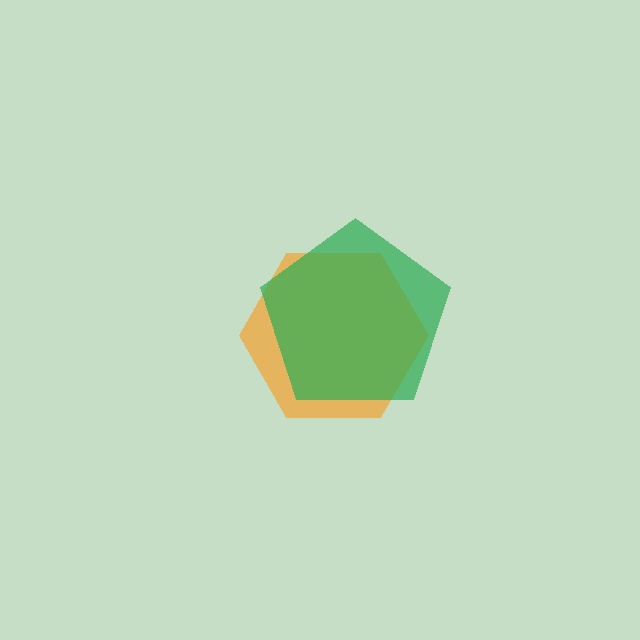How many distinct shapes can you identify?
There are 2 distinct shapes: an orange hexagon, a green pentagon.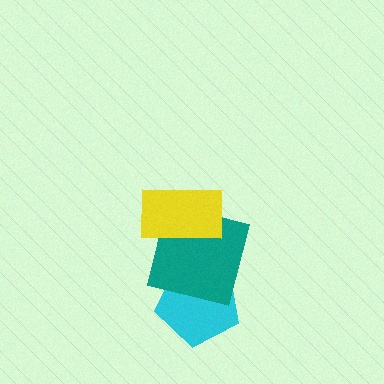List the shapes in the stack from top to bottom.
From top to bottom: the yellow rectangle, the teal square, the cyan pentagon.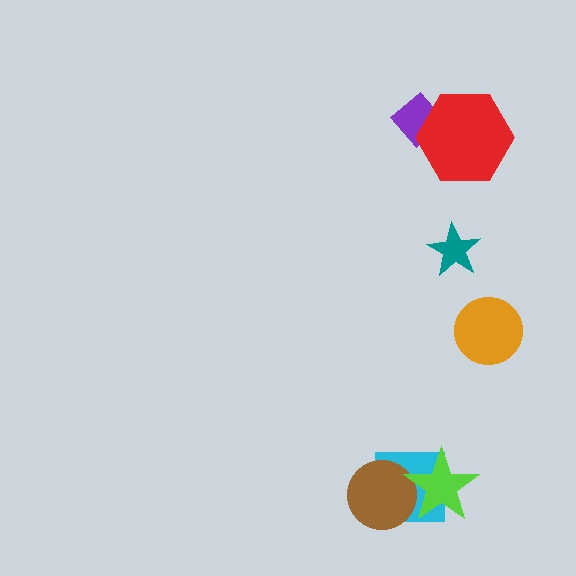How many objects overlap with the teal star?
0 objects overlap with the teal star.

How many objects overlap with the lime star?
2 objects overlap with the lime star.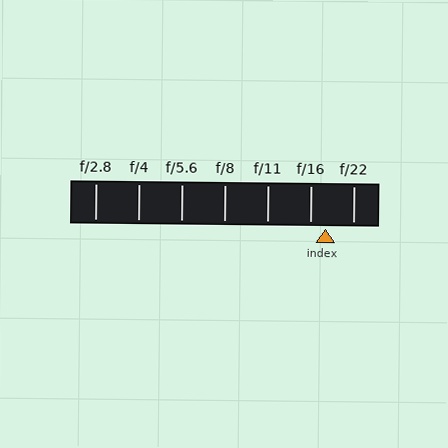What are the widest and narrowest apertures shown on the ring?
The widest aperture shown is f/2.8 and the narrowest is f/22.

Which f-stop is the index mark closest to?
The index mark is closest to f/16.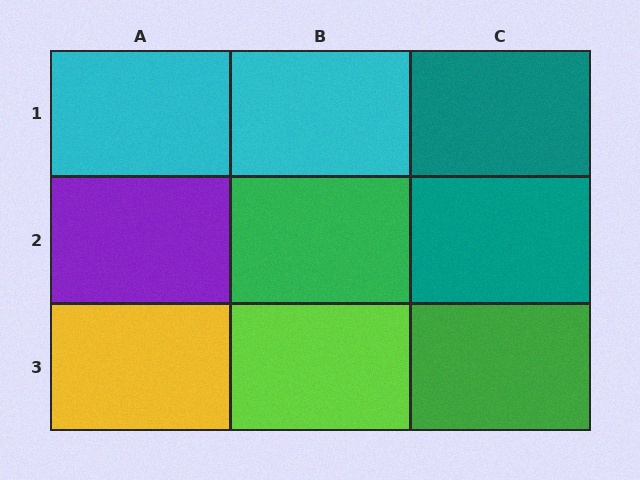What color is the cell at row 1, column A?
Cyan.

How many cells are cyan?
2 cells are cyan.